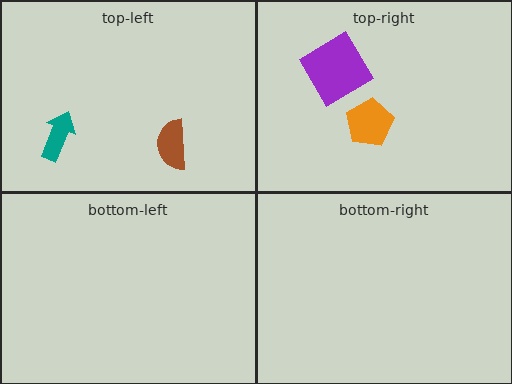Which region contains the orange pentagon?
The top-right region.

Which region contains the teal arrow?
The top-left region.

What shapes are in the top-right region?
The orange pentagon, the purple diamond.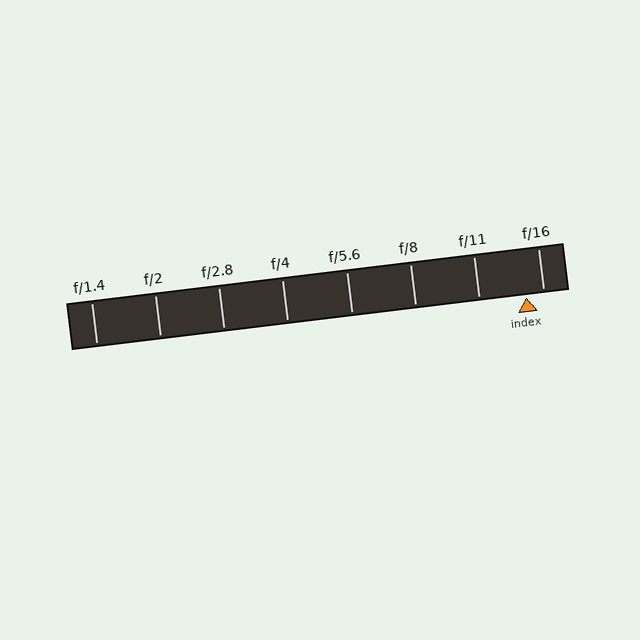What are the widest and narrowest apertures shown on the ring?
The widest aperture shown is f/1.4 and the narrowest is f/16.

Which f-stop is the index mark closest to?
The index mark is closest to f/16.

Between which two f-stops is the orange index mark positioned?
The index mark is between f/11 and f/16.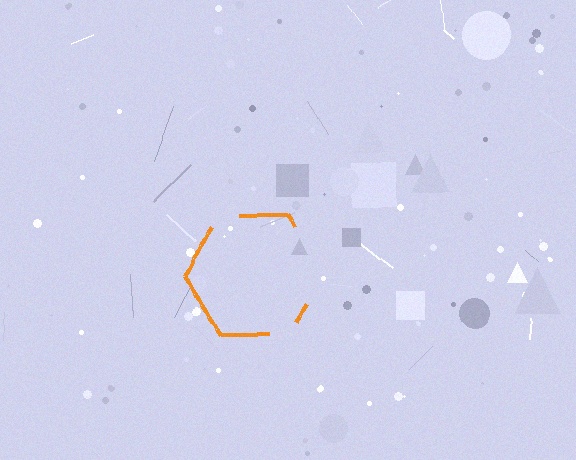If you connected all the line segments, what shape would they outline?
They would outline a hexagon.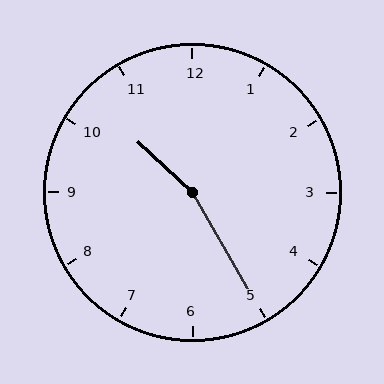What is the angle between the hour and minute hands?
Approximately 162 degrees.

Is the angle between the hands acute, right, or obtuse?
It is obtuse.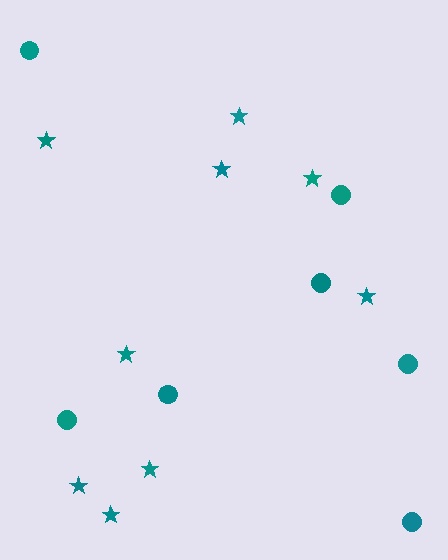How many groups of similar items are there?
There are 2 groups: one group of circles (7) and one group of stars (9).